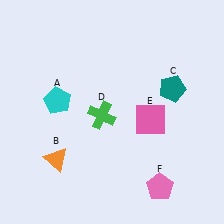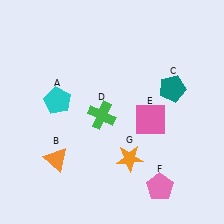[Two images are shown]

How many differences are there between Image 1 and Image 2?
There is 1 difference between the two images.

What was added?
An orange star (G) was added in Image 2.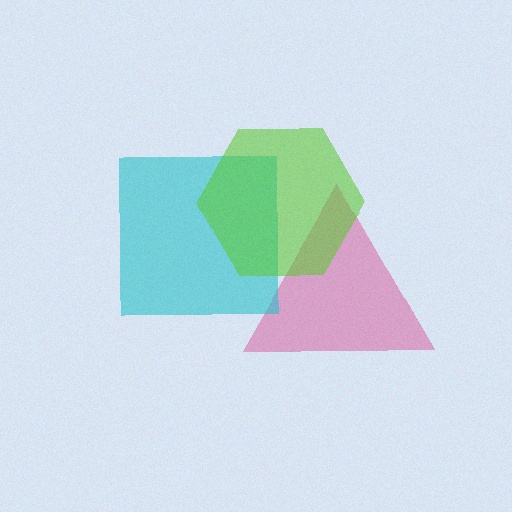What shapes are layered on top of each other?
The layered shapes are: a pink triangle, a cyan square, a lime hexagon.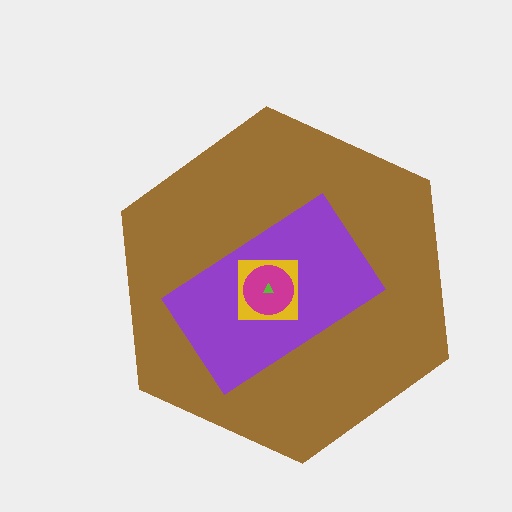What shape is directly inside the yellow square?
The magenta circle.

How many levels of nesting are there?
5.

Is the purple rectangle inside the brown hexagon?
Yes.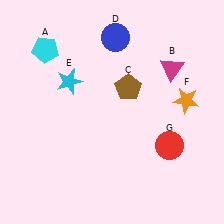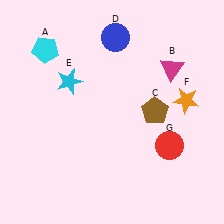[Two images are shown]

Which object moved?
The brown pentagon (C) moved right.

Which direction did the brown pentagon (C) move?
The brown pentagon (C) moved right.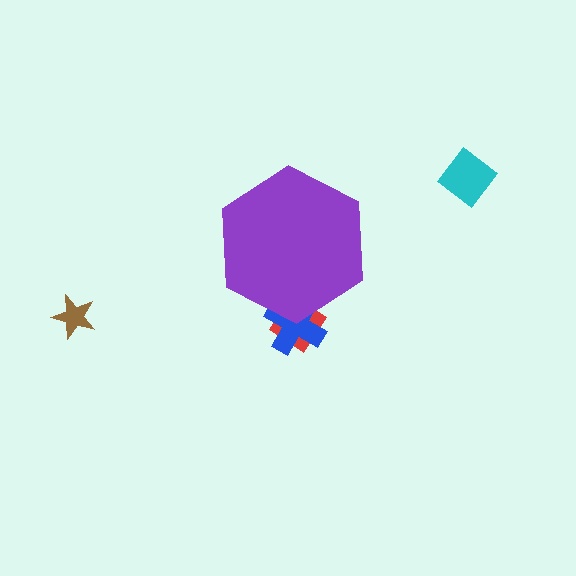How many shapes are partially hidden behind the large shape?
2 shapes are partially hidden.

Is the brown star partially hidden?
No, the brown star is fully visible.